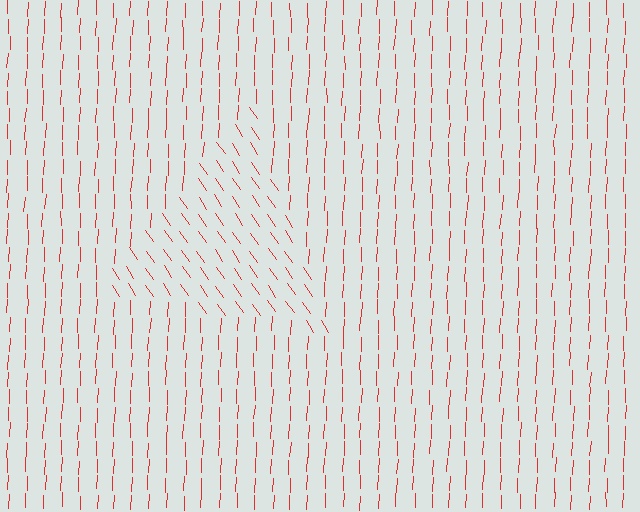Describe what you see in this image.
The image is filled with small red line segments. A triangle region in the image has lines oriented differently from the surrounding lines, creating a visible texture boundary.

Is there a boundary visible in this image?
Yes, there is a texture boundary formed by a change in line orientation.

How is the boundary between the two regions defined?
The boundary is defined purely by a change in line orientation (approximately 36 degrees difference). All lines are the same color and thickness.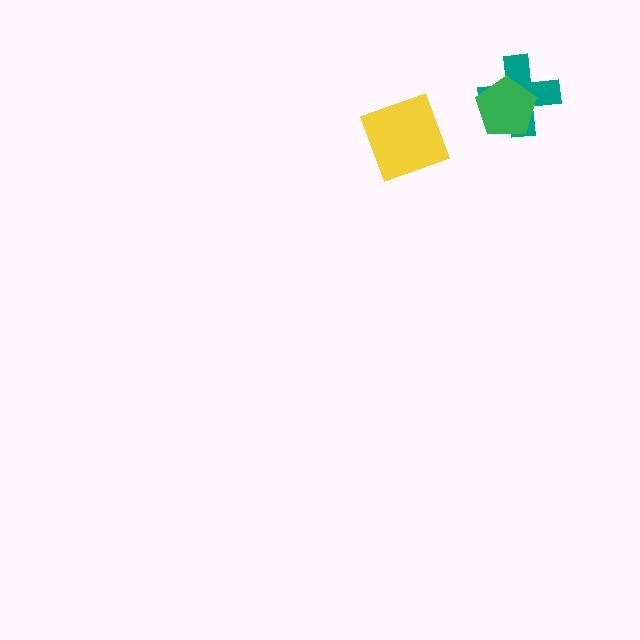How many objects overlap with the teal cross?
1 object overlaps with the teal cross.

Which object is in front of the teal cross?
The green pentagon is in front of the teal cross.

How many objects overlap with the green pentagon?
1 object overlaps with the green pentagon.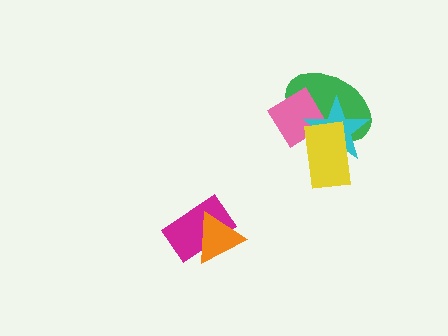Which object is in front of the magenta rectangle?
The orange triangle is in front of the magenta rectangle.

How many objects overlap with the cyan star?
3 objects overlap with the cyan star.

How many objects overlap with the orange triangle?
1 object overlaps with the orange triangle.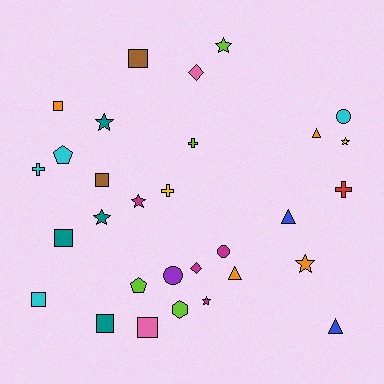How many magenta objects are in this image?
There are 4 magenta objects.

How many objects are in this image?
There are 30 objects.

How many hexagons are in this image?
There is 1 hexagon.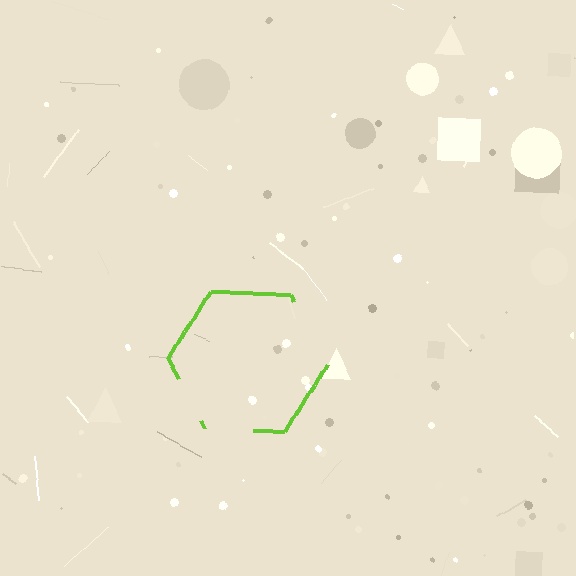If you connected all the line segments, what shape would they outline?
They would outline a hexagon.